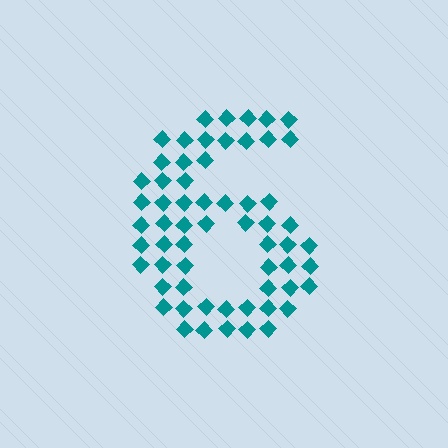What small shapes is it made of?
It is made of small diamonds.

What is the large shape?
The large shape is the digit 6.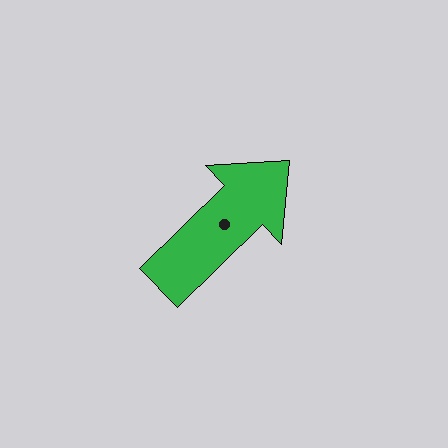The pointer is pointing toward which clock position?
Roughly 2 o'clock.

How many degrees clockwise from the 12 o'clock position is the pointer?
Approximately 46 degrees.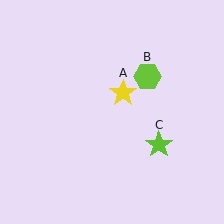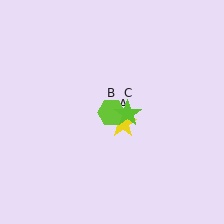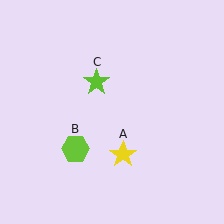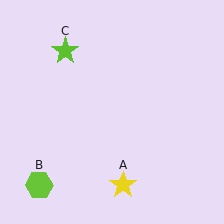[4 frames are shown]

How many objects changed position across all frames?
3 objects changed position: yellow star (object A), lime hexagon (object B), lime star (object C).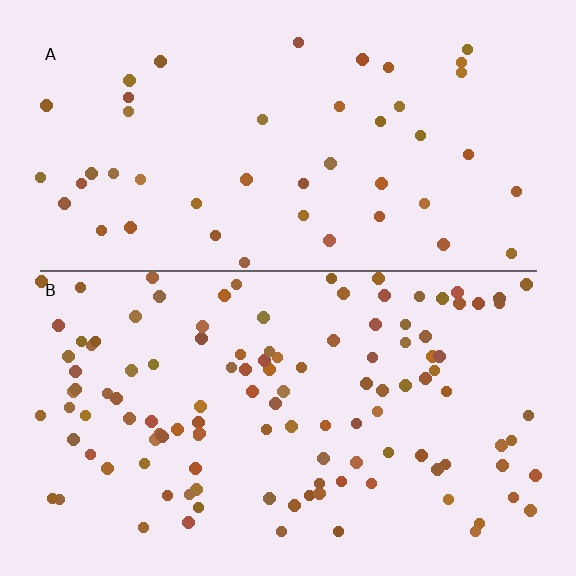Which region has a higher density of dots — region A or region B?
B (the bottom).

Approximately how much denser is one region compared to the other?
Approximately 2.6× — region B over region A.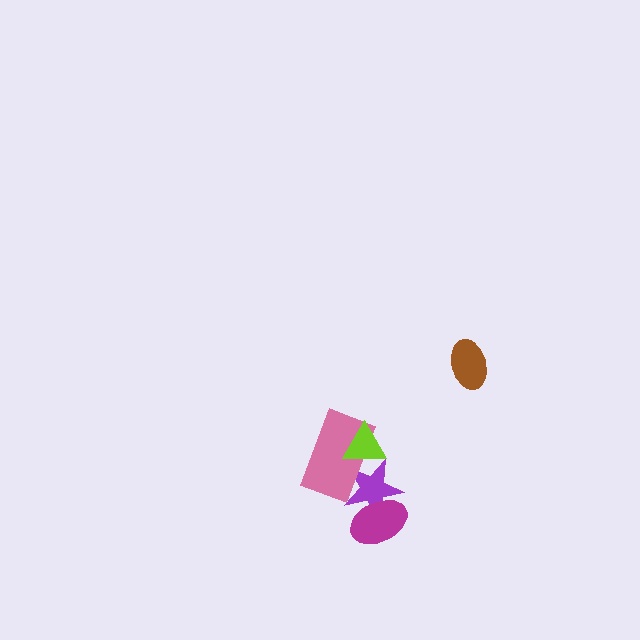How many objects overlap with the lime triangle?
2 objects overlap with the lime triangle.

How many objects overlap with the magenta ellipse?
1 object overlaps with the magenta ellipse.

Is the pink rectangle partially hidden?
Yes, it is partially covered by another shape.